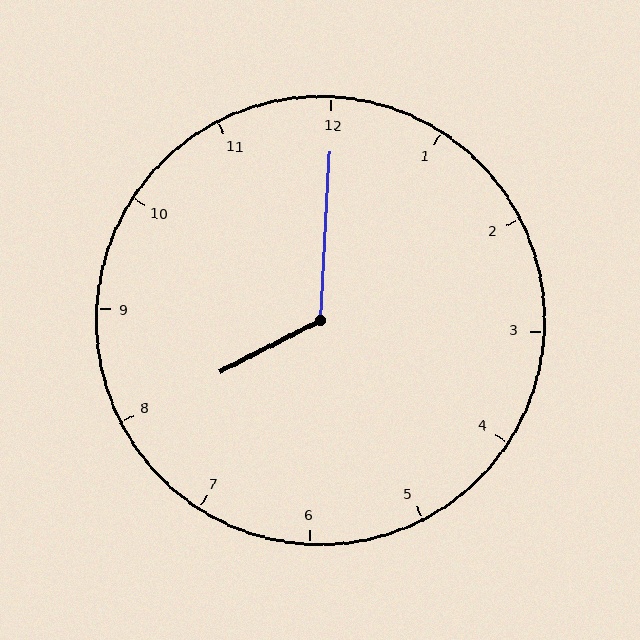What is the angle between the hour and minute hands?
Approximately 120 degrees.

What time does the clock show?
8:00.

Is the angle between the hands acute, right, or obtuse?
It is obtuse.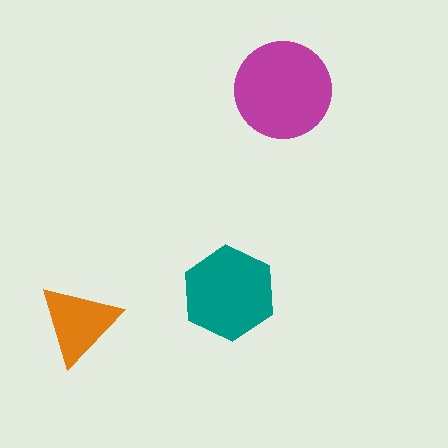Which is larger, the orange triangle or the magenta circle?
The magenta circle.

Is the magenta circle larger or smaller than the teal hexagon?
Larger.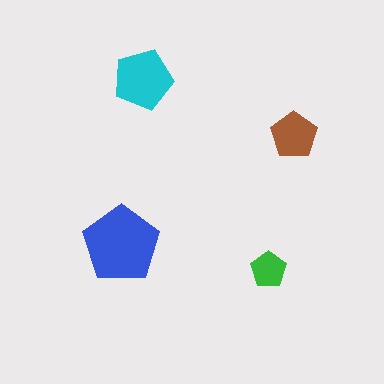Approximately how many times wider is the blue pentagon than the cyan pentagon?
About 1.5 times wider.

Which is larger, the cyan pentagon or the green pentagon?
The cyan one.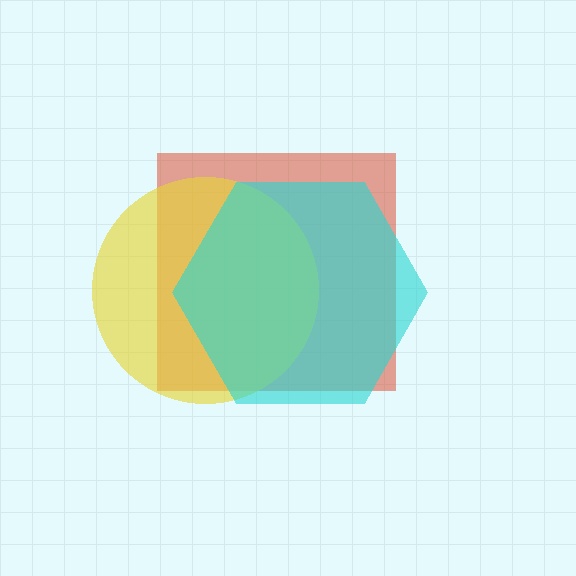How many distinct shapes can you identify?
There are 3 distinct shapes: a red square, a yellow circle, a cyan hexagon.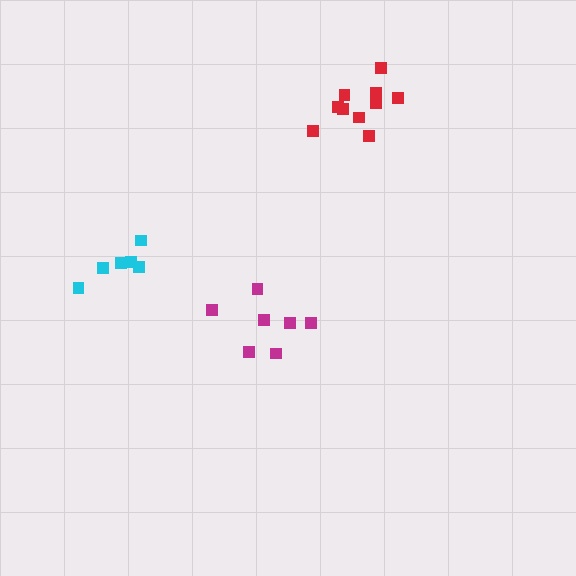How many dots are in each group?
Group 1: 6 dots, Group 2: 10 dots, Group 3: 7 dots (23 total).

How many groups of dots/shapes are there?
There are 3 groups.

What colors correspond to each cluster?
The clusters are colored: cyan, red, magenta.